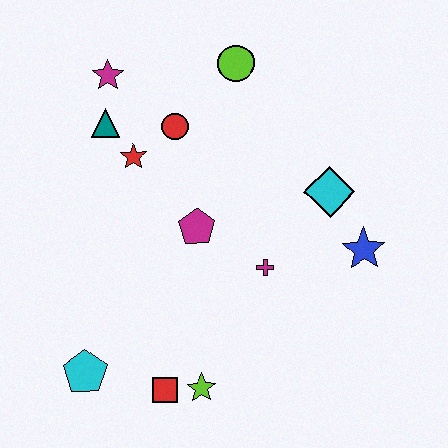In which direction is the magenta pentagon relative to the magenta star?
The magenta pentagon is below the magenta star.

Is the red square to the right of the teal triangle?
Yes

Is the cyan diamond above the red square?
Yes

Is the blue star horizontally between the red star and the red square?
No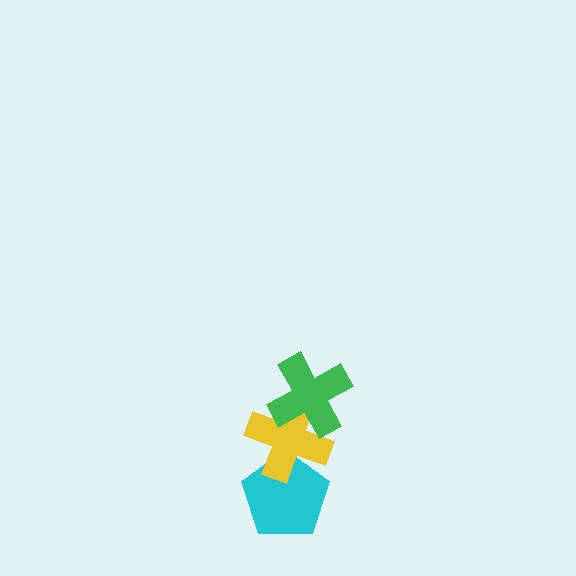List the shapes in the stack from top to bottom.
From top to bottom: the green cross, the yellow cross, the cyan pentagon.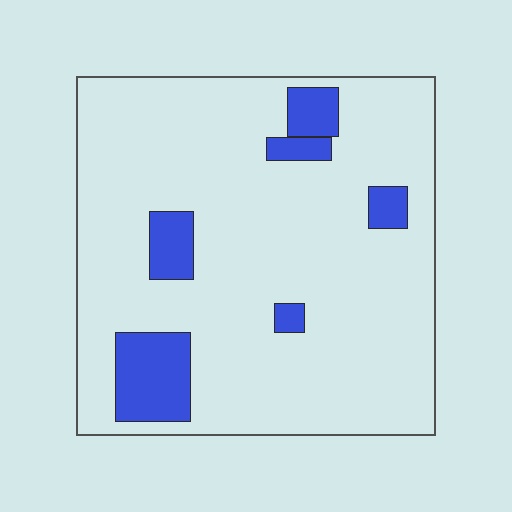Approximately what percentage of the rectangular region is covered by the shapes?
Approximately 15%.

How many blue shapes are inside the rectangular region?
6.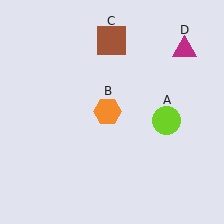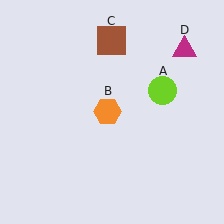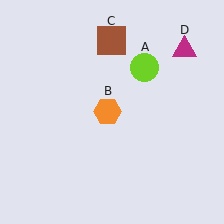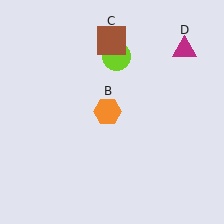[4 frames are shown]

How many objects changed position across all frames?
1 object changed position: lime circle (object A).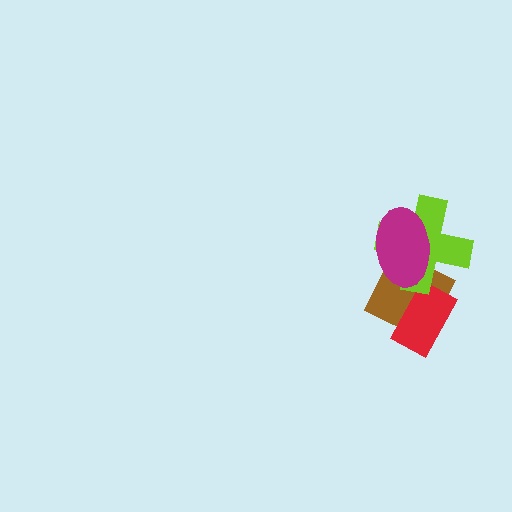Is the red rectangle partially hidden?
No, no other shape covers it.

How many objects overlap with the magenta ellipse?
2 objects overlap with the magenta ellipse.